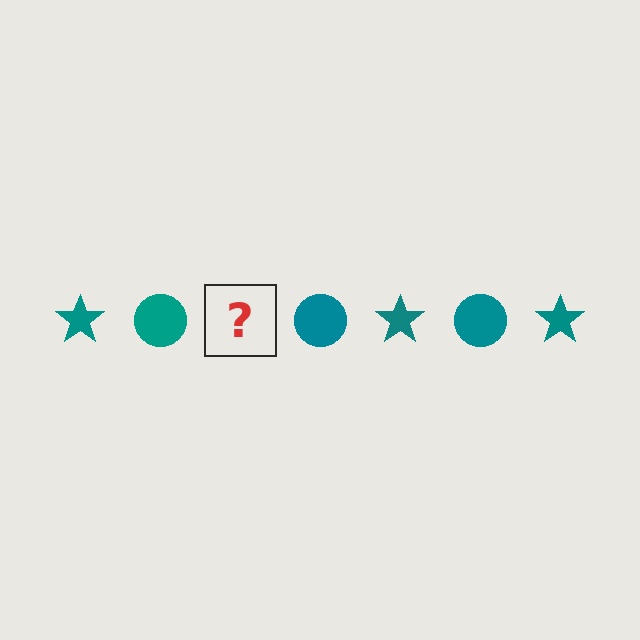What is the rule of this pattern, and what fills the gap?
The rule is that the pattern cycles through star, circle shapes in teal. The gap should be filled with a teal star.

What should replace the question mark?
The question mark should be replaced with a teal star.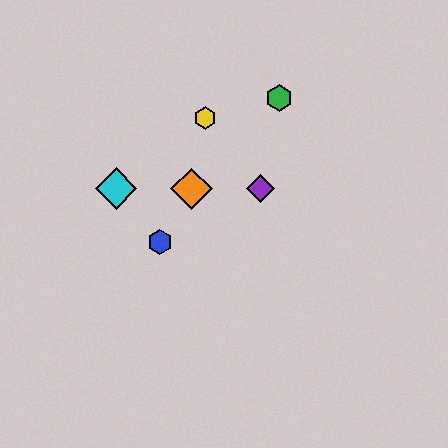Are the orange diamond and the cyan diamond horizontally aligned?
Yes, both are at y≈189.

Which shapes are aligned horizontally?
The red diamond, the purple diamond, the orange diamond, the cyan diamond are aligned horizontally.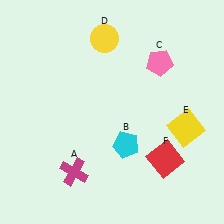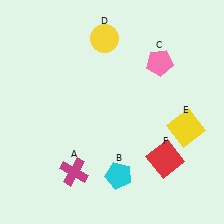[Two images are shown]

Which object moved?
The cyan pentagon (B) moved down.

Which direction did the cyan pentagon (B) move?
The cyan pentagon (B) moved down.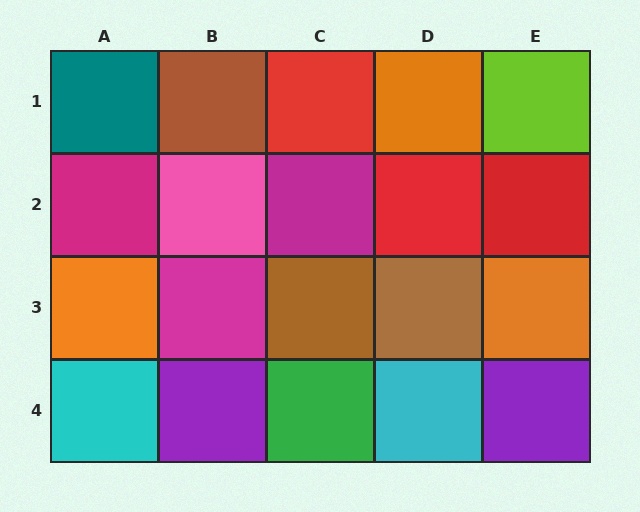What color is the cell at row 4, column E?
Purple.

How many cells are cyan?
2 cells are cyan.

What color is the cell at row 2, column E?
Red.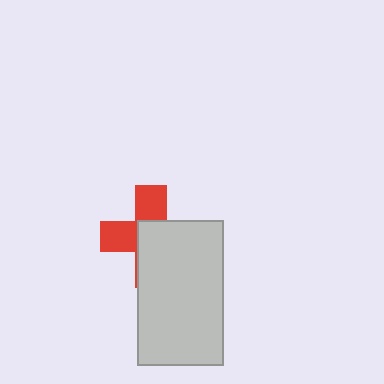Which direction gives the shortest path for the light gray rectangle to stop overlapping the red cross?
Moving toward the lower-right gives the shortest separation.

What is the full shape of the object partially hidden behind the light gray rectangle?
The partially hidden object is a red cross.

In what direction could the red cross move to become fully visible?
The red cross could move toward the upper-left. That would shift it out from behind the light gray rectangle entirely.